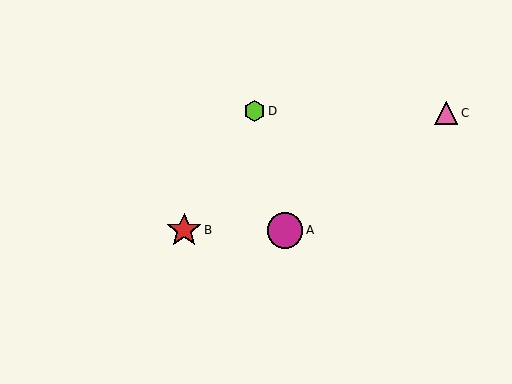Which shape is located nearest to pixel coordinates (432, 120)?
The pink triangle (labeled C) at (446, 113) is nearest to that location.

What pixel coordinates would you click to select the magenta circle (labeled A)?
Click at (285, 230) to select the magenta circle A.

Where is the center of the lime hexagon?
The center of the lime hexagon is at (255, 111).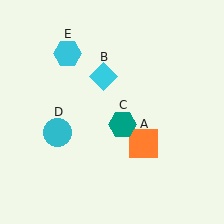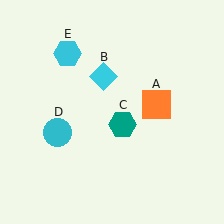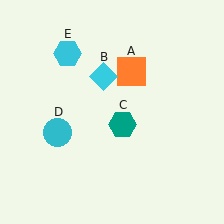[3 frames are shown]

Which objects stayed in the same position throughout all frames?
Cyan diamond (object B) and teal hexagon (object C) and cyan circle (object D) and cyan hexagon (object E) remained stationary.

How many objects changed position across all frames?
1 object changed position: orange square (object A).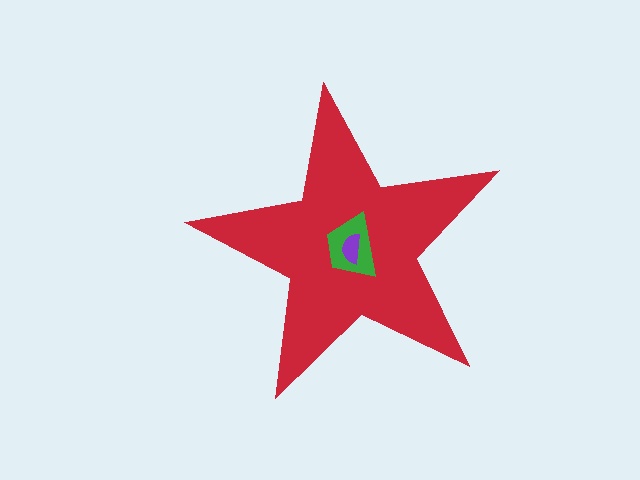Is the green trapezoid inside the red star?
Yes.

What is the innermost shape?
The purple semicircle.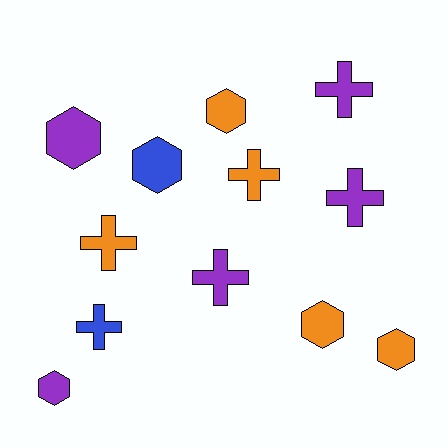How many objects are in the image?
There are 12 objects.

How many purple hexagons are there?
There are 2 purple hexagons.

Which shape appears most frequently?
Hexagon, with 6 objects.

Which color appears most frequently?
Orange, with 5 objects.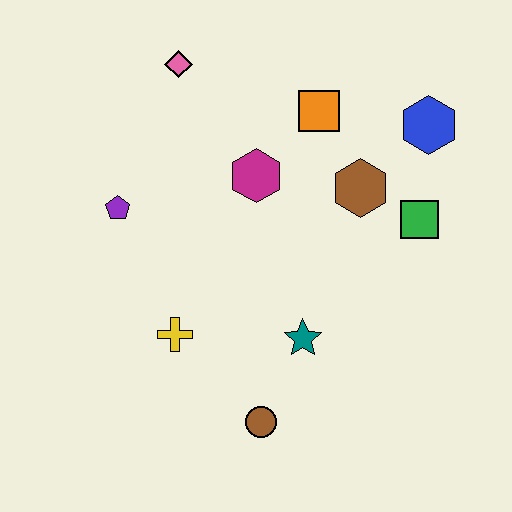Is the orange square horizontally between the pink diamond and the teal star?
No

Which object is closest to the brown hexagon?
The green square is closest to the brown hexagon.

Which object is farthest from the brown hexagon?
The brown circle is farthest from the brown hexagon.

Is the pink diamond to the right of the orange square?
No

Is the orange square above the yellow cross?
Yes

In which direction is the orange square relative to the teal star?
The orange square is above the teal star.